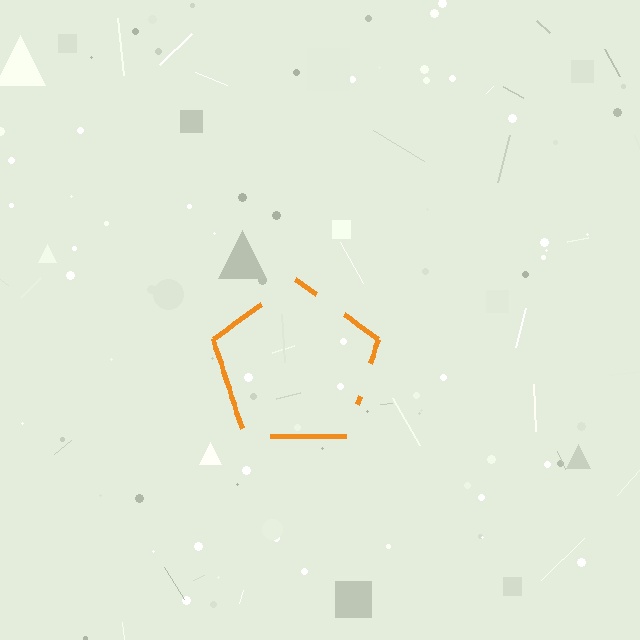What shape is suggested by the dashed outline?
The dashed outline suggests a pentagon.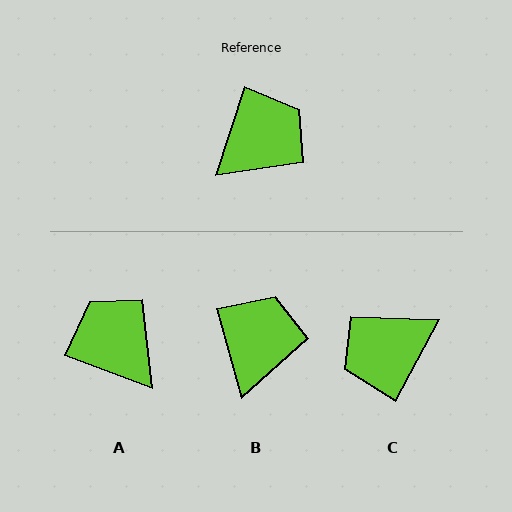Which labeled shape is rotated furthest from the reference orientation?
C, about 170 degrees away.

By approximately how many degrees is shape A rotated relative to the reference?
Approximately 87 degrees counter-clockwise.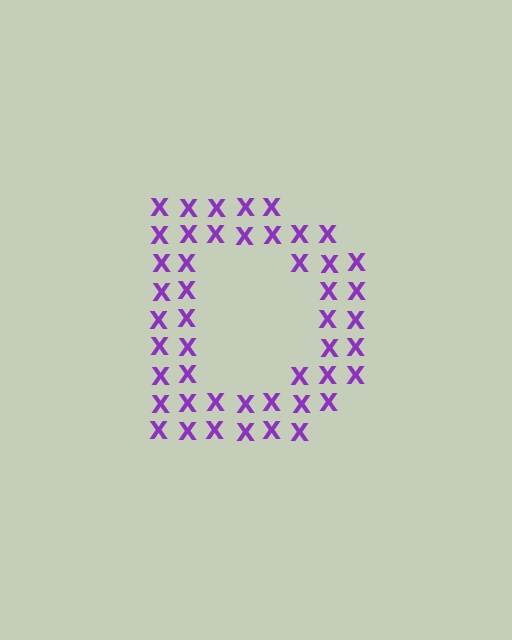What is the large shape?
The large shape is the letter D.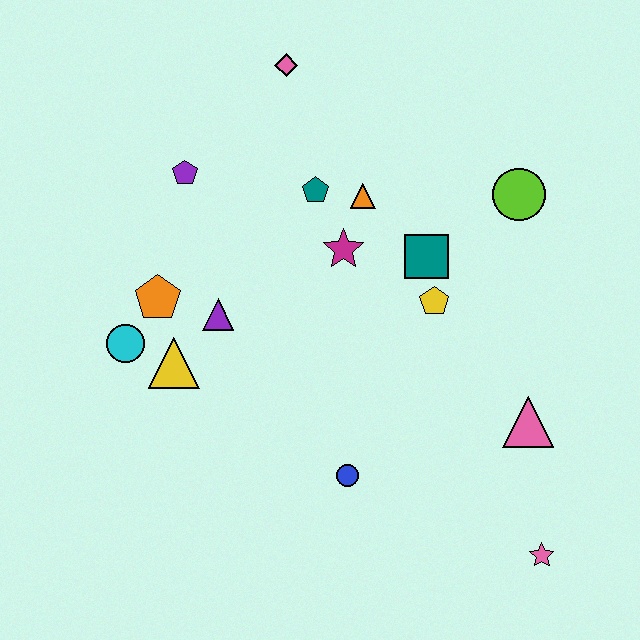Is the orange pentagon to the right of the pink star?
No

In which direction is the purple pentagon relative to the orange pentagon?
The purple pentagon is above the orange pentagon.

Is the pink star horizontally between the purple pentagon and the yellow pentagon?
No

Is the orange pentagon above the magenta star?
No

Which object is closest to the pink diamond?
The teal pentagon is closest to the pink diamond.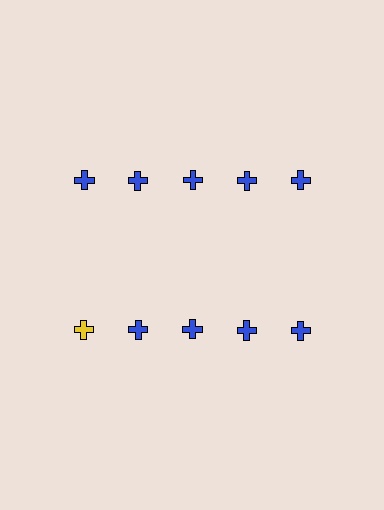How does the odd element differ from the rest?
It has a different color: yellow instead of blue.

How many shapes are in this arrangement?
There are 10 shapes arranged in a grid pattern.